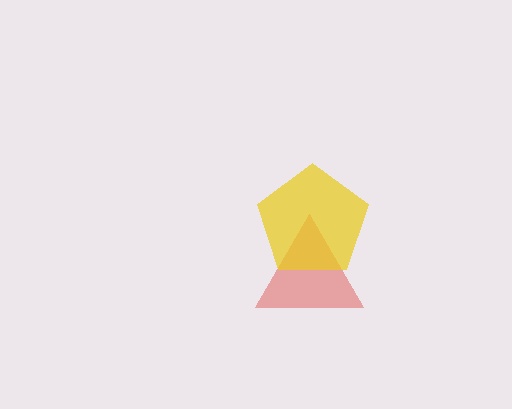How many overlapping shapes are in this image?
There are 2 overlapping shapes in the image.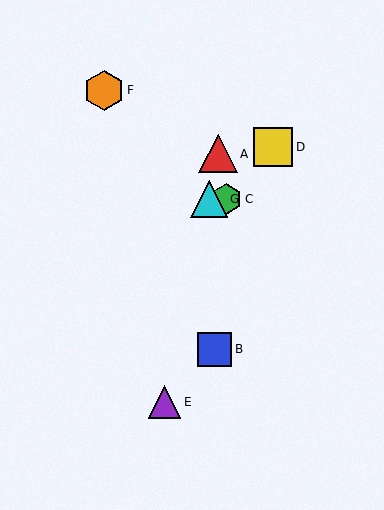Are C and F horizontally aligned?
No, C is at y≈199 and F is at y≈91.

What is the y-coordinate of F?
Object F is at y≈91.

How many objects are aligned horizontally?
2 objects (C, G) are aligned horizontally.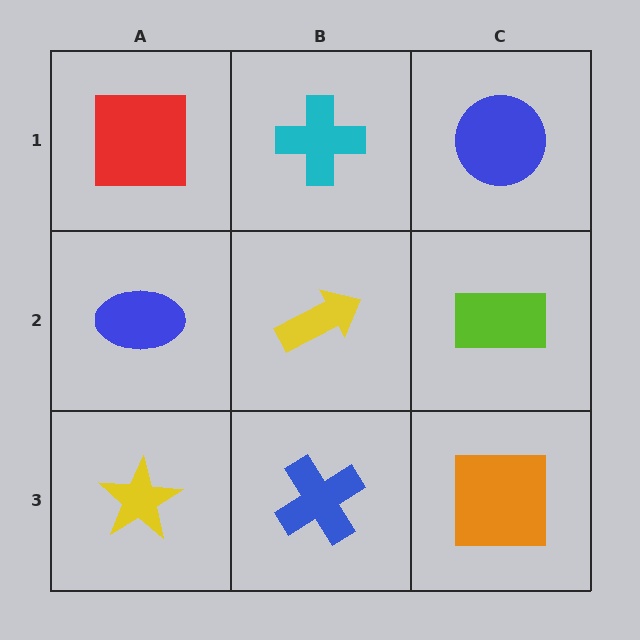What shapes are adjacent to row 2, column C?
A blue circle (row 1, column C), an orange square (row 3, column C), a yellow arrow (row 2, column B).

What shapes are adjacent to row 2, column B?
A cyan cross (row 1, column B), a blue cross (row 3, column B), a blue ellipse (row 2, column A), a lime rectangle (row 2, column C).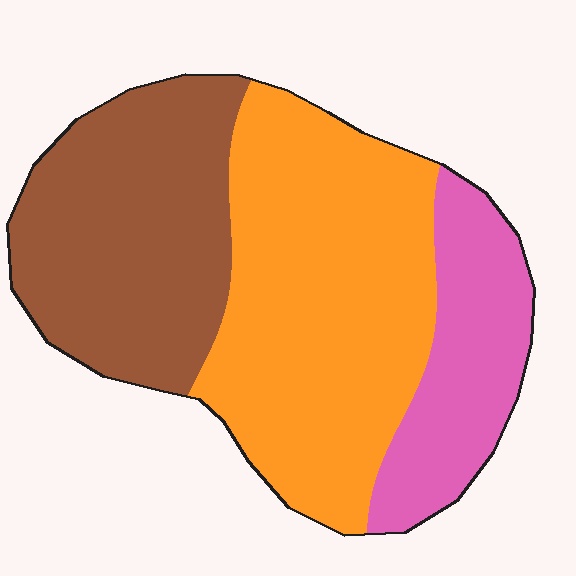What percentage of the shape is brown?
Brown covers about 35% of the shape.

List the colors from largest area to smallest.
From largest to smallest: orange, brown, pink.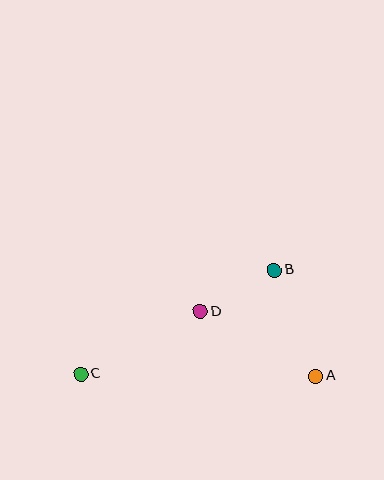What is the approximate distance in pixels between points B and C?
The distance between B and C is approximately 219 pixels.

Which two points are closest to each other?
Points B and D are closest to each other.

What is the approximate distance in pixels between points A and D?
The distance between A and D is approximately 132 pixels.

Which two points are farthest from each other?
Points A and C are farthest from each other.